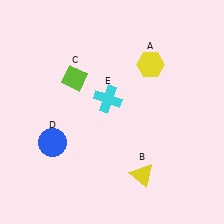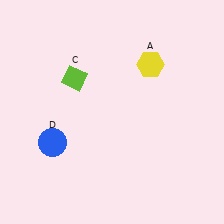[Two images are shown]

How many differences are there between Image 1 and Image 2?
There are 2 differences between the two images.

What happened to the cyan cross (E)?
The cyan cross (E) was removed in Image 2. It was in the top-left area of Image 1.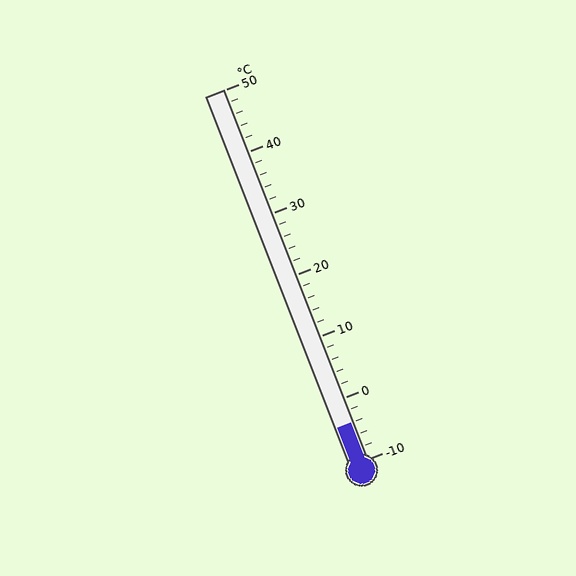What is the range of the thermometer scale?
The thermometer scale ranges from -10°C to 50°C.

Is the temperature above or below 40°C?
The temperature is below 40°C.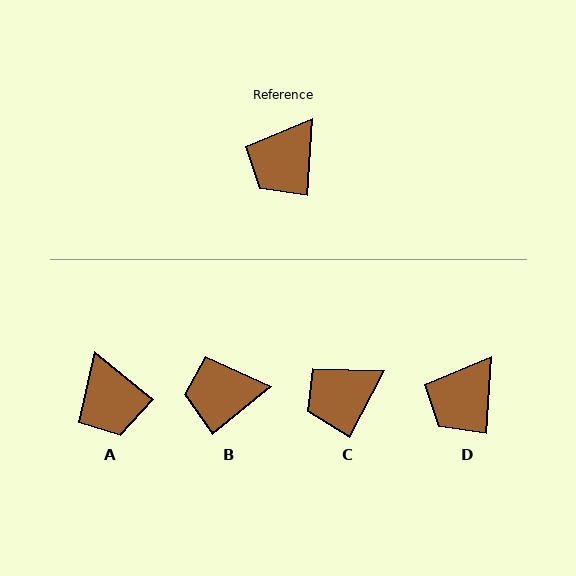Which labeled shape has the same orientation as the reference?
D.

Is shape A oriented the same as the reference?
No, it is off by about 55 degrees.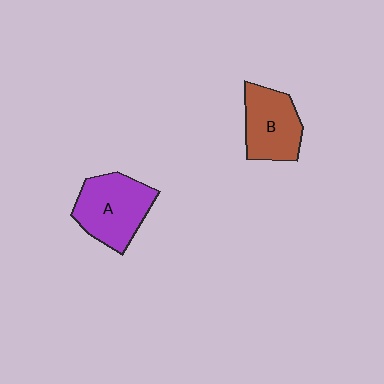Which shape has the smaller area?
Shape B (brown).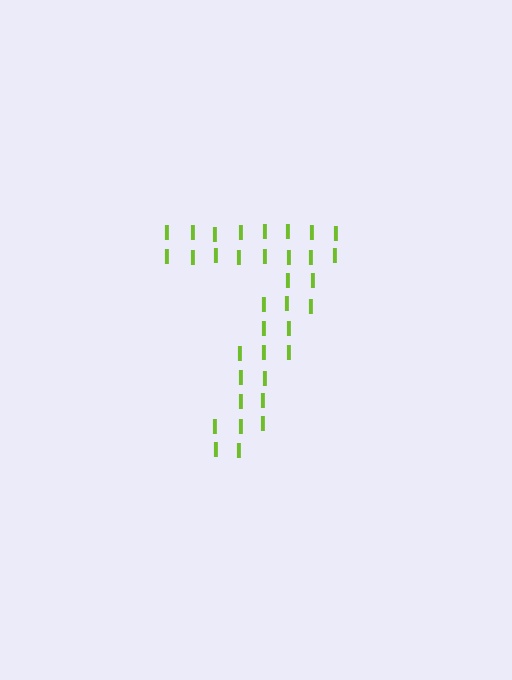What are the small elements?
The small elements are letter I's.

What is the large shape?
The large shape is the digit 7.